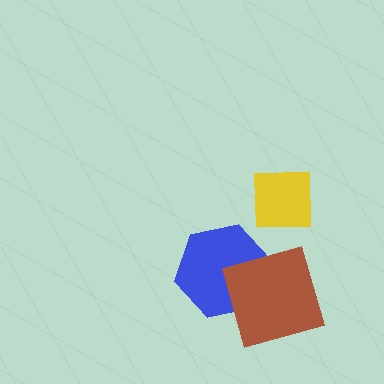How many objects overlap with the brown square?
1 object overlaps with the brown square.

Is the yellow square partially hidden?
No, no other shape covers it.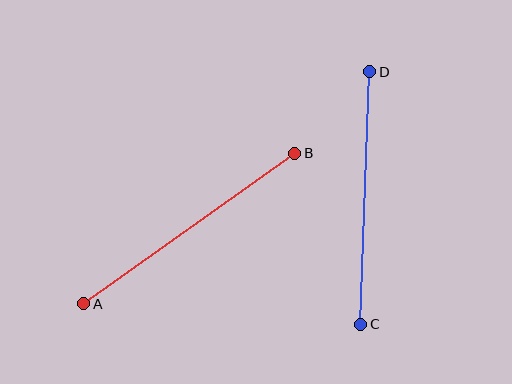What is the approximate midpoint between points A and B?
The midpoint is at approximately (189, 228) pixels.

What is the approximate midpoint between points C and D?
The midpoint is at approximately (365, 198) pixels.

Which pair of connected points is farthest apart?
Points A and B are farthest apart.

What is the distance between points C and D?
The distance is approximately 253 pixels.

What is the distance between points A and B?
The distance is approximately 259 pixels.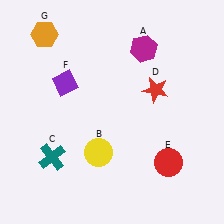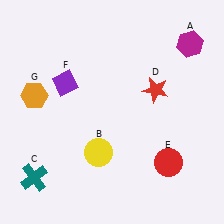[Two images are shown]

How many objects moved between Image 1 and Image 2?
3 objects moved between the two images.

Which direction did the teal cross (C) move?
The teal cross (C) moved down.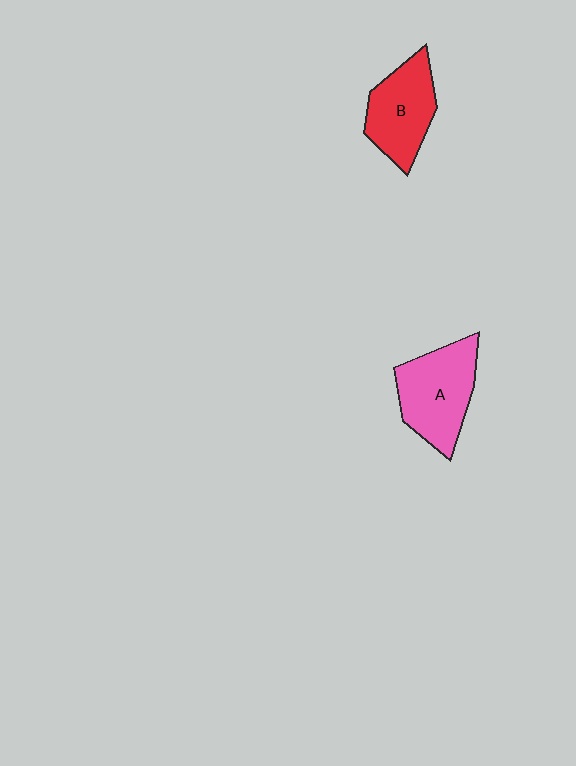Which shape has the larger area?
Shape A (pink).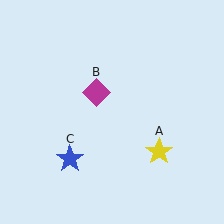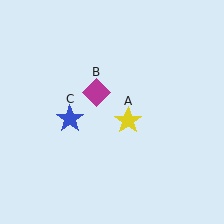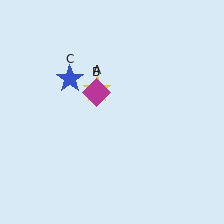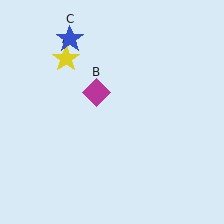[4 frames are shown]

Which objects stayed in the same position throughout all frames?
Magenta diamond (object B) remained stationary.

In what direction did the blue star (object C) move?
The blue star (object C) moved up.